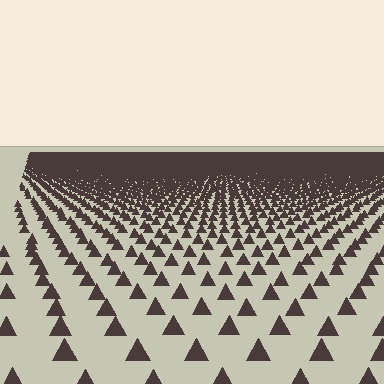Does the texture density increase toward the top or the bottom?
Density increases toward the top.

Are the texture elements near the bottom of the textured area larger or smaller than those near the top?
Larger. Near the bottom, elements are closer to the viewer and appear at a bigger on-screen size.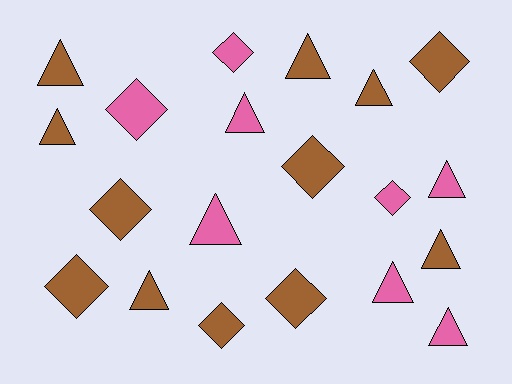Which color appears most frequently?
Brown, with 12 objects.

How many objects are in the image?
There are 20 objects.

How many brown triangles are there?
There are 6 brown triangles.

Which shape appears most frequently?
Triangle, with 11 objects.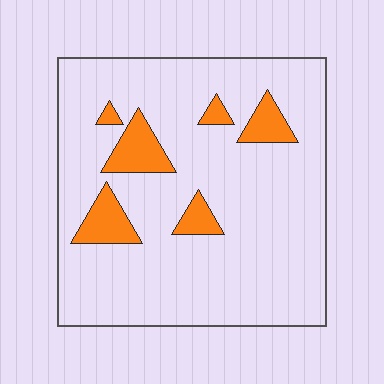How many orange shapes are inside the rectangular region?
6.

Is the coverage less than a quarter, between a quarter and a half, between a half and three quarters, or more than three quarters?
Less than a quarter.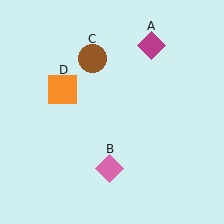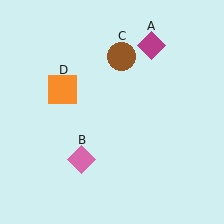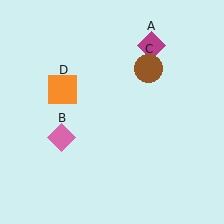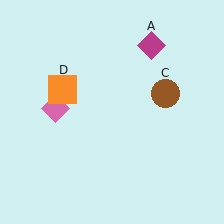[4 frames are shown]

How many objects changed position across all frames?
2 objects changed position: pink diamond (object B), brown circle (object C).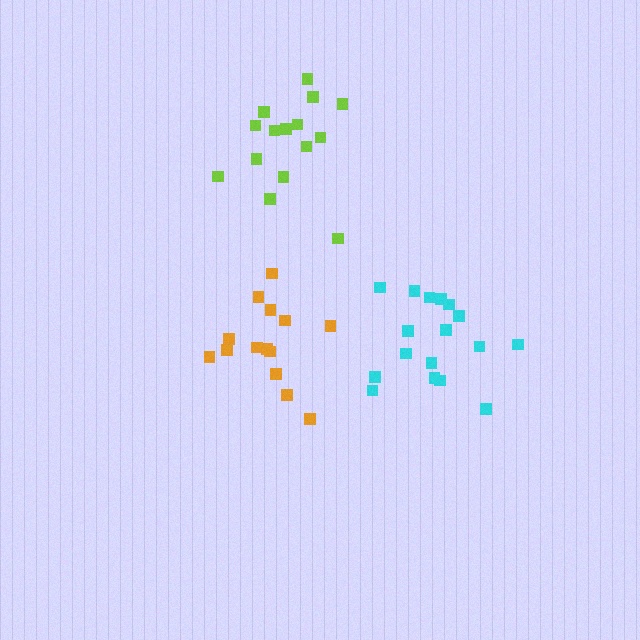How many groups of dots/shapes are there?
There are 3 groups.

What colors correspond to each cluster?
The clusters are colored: orange, cyan, lime.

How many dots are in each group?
Group 1: 14 dots, Group 2: 17 dots, Group 3: 15 dots (46 total).